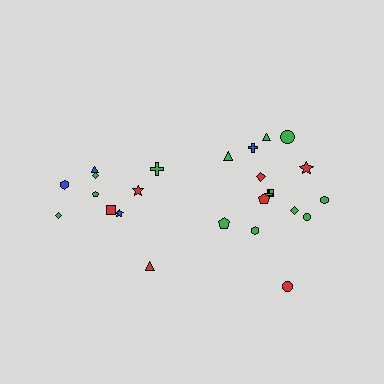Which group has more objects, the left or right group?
The right group.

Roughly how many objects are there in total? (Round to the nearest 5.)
Roughly 25 objects in total.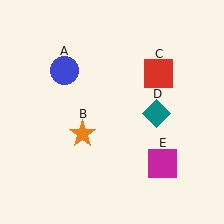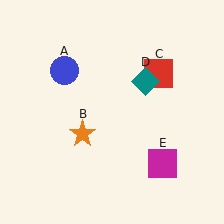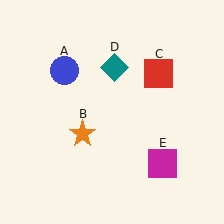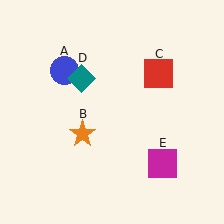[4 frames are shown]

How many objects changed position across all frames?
1 object changed position: teal diamond (object D).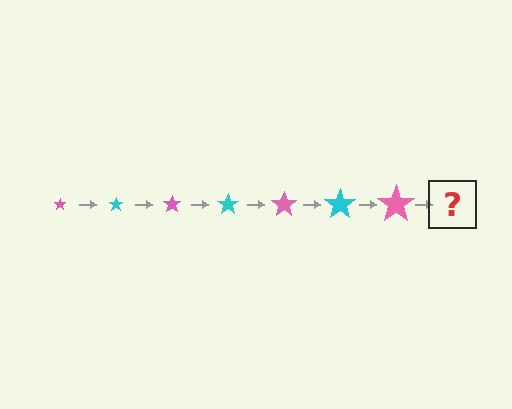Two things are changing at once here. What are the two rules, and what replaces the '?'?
The two rules are that the star grows larger each step and the color cycles through pink and cyan. The '?' should be a cyan star, larger than the previous one.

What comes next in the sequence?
The next element should be a cyan star, larger than the previous one.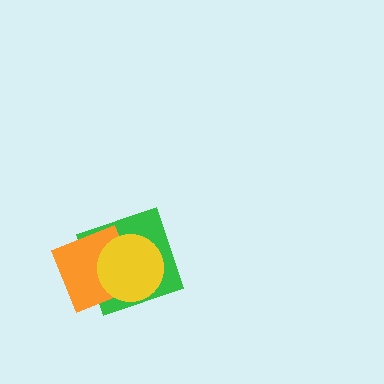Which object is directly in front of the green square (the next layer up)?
The orange square is directly in front of the green square.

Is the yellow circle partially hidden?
No, no other shape covers it.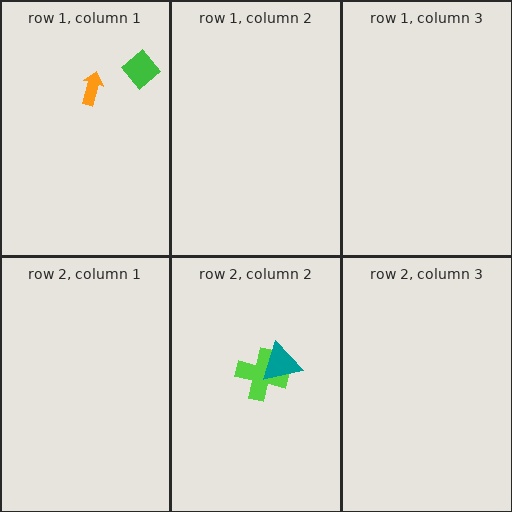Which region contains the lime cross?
The row 2, column 2 region.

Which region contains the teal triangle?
The row 2, column 2 region.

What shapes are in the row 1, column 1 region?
The green diamond, the orange arrow.